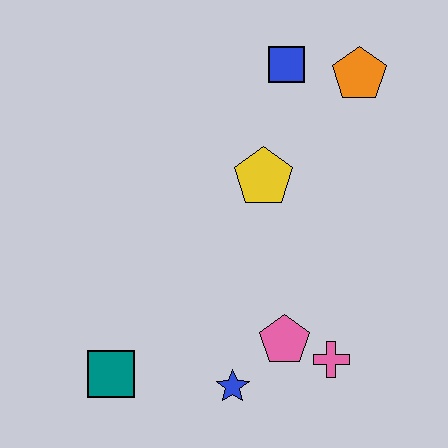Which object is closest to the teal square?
The blue star is closest to the teal square.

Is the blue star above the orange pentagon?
No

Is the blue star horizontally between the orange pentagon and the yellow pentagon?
No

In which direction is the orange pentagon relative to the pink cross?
The orange pentagon is above the pink cross.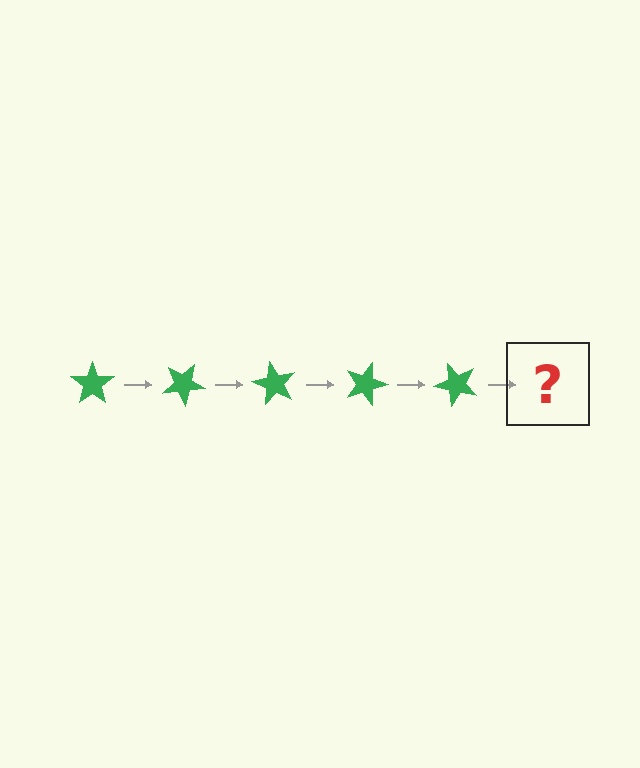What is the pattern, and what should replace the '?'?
The pattern is that the star rotates 30 degrees each step. The '?' should be a green star rotated 150 degrees.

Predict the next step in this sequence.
The next step is a green star rotated 150 degrees.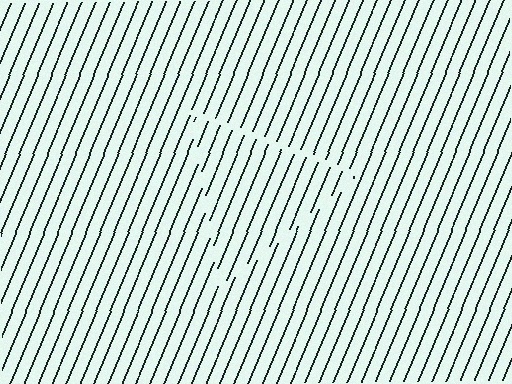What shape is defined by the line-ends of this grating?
An illusory triangle. The interior of the shape contains the same grating, shifted by half a period — the contour is defined by the phase discontinuity where line-ends from the inner and outer gratings abut.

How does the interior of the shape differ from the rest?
The interior of the shape contains the same grating, shifted by half a period — the contour is defined by the phase discontinuity where line-ends from the inner and outer gratings abut.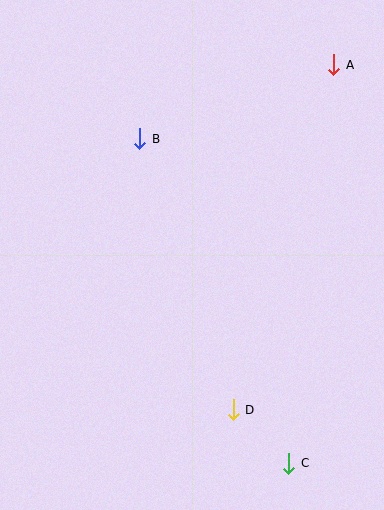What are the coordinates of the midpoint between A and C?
The midpoint between A and C is at (311, 264).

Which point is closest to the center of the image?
Point B at (140, 139) is closest to the center.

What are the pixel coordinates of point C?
Point C is at (289, 463).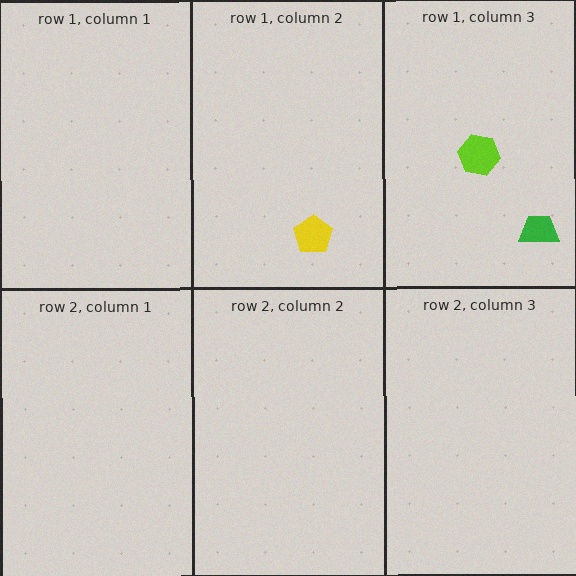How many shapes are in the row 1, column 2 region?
1.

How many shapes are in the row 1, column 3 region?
2.